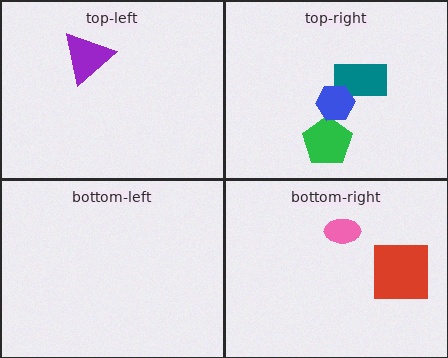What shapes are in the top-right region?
The teal rectangle, the green pentagon, the blue hexagon.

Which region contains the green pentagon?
The top-right region.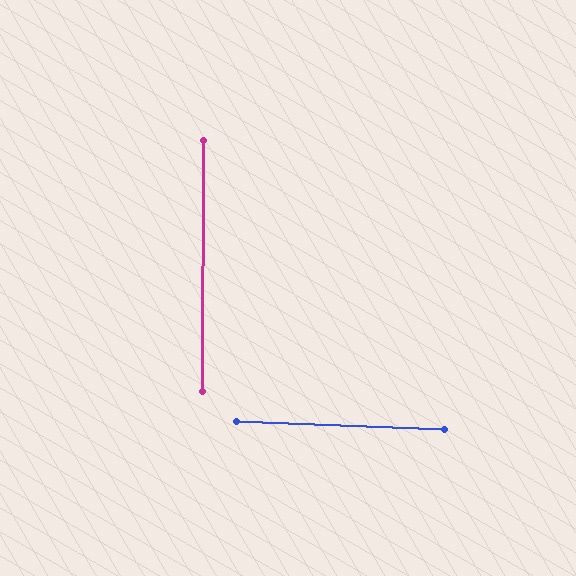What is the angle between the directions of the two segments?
Approximately 88 degrees.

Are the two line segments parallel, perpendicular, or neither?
Perpendicular — they meet at approximately 88°.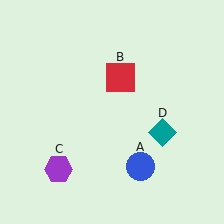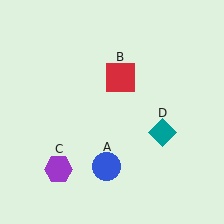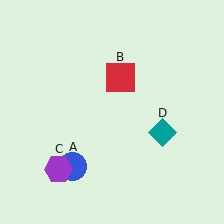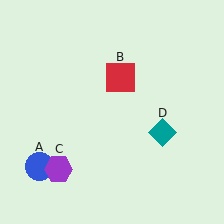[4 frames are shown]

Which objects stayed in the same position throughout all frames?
Red square (object B) and purple hexagon (object C) and teal diamond (object D) remained stationary.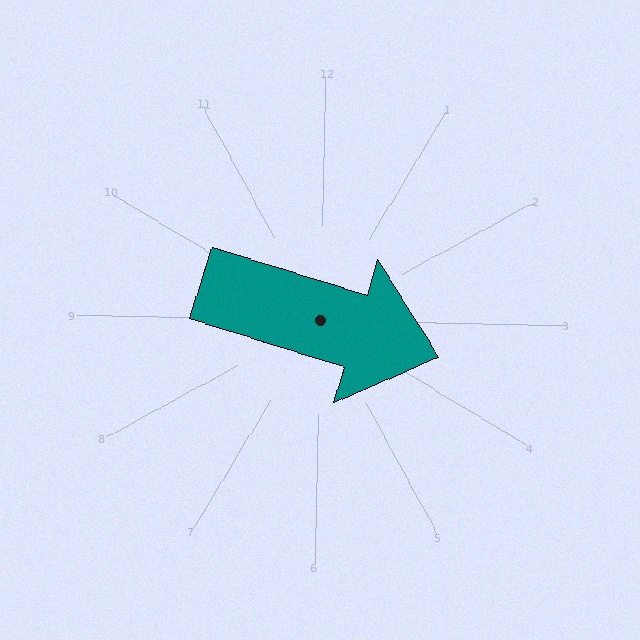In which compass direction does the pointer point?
East.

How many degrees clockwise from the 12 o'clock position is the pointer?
Approximately 106 degrees.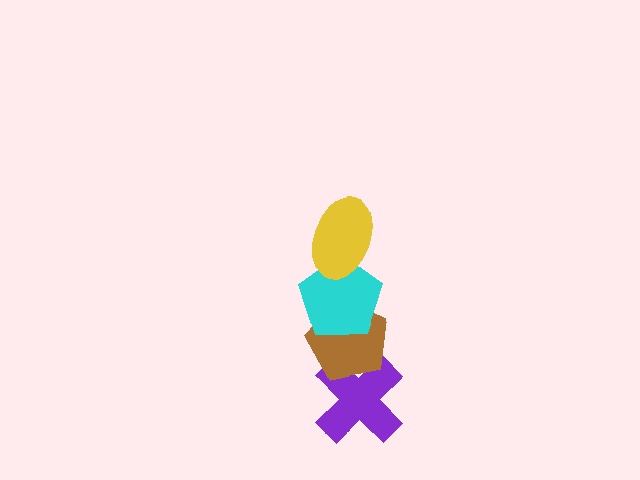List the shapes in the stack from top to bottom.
From top to bottom: the yellow ellipse, the cyan pentagon, the brown pentagon, the purple cross.